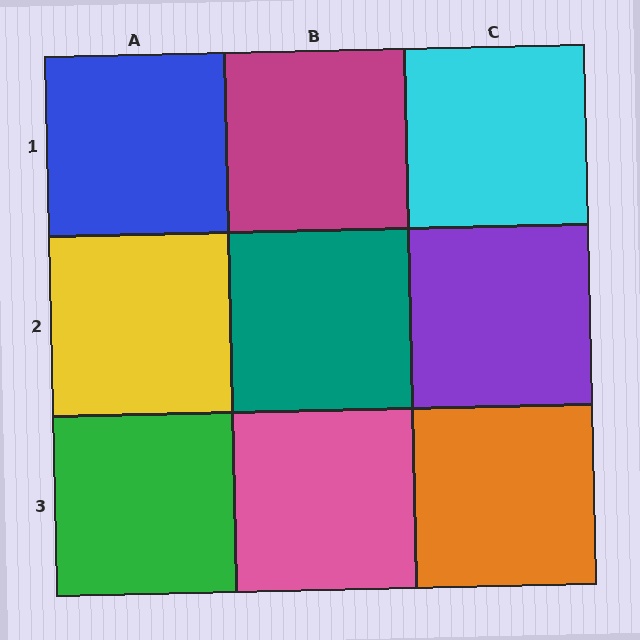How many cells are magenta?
1 cell is magenta.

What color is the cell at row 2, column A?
Yellow.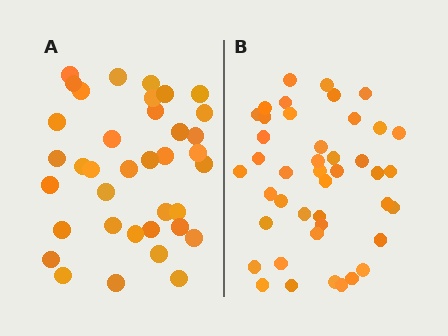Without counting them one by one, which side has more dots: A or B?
Region B (the right region) has more dots.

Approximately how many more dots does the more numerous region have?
Region B has about 6 more dots than region A.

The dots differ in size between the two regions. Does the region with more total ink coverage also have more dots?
No. Region A has more total ink coverage because its dots are larger, but region B actually contains more individual dots. Total area can be misleading — the number of items is what matters here.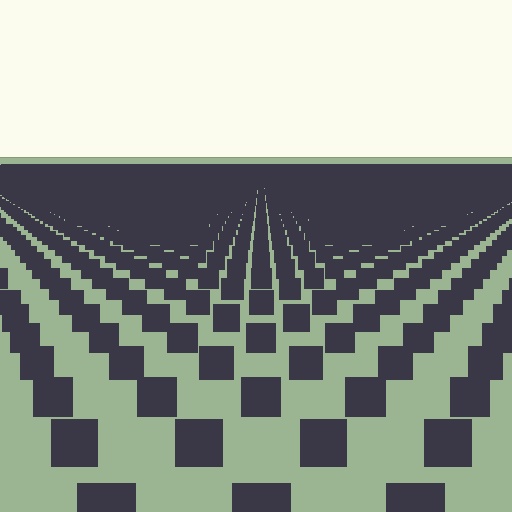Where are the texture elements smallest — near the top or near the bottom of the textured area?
Near the top.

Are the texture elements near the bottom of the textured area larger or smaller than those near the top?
Larger. Near the bottom, elements are closer to the viewer and appear at a bigger on-screen size.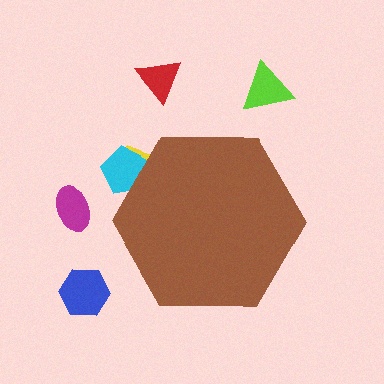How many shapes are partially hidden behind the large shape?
2 shapes are partially hidden.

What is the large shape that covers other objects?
A brown hexagon.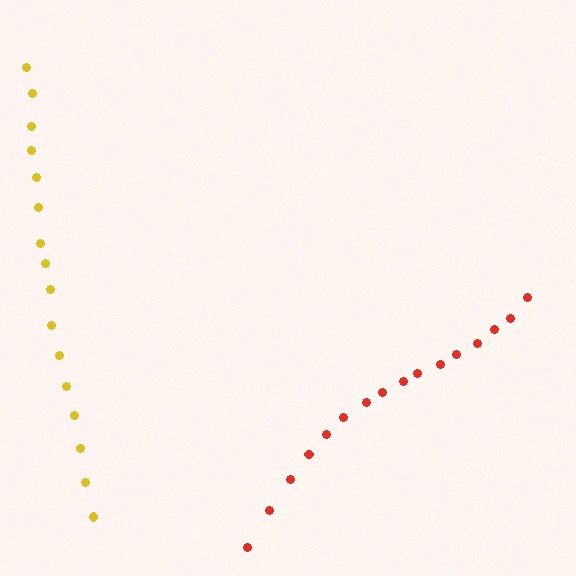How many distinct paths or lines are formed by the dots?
There are 2 distinct paths.